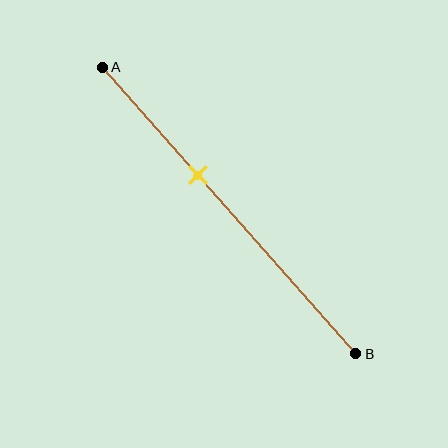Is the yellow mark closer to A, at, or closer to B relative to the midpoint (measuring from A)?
The yellow mark is closer to point A than the midpoint of segment AB.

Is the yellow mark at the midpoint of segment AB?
No, the mark is at about 40% from A, not at the 50% midpoint.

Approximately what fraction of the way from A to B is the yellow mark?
The yellow mark is approximately 40% of the way from A to B.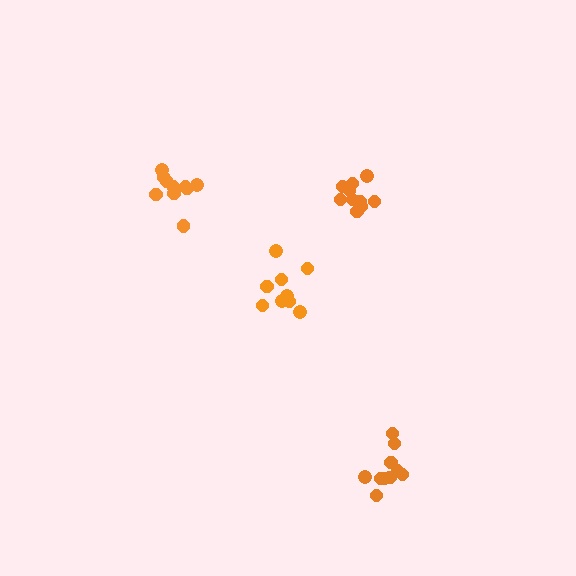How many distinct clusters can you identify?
There are 4 distinct clusters.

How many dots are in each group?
Group 1: 10 dots, Group 2: 9 dots, Group 3: 10 dots, Group 4: 10 dots (39 total).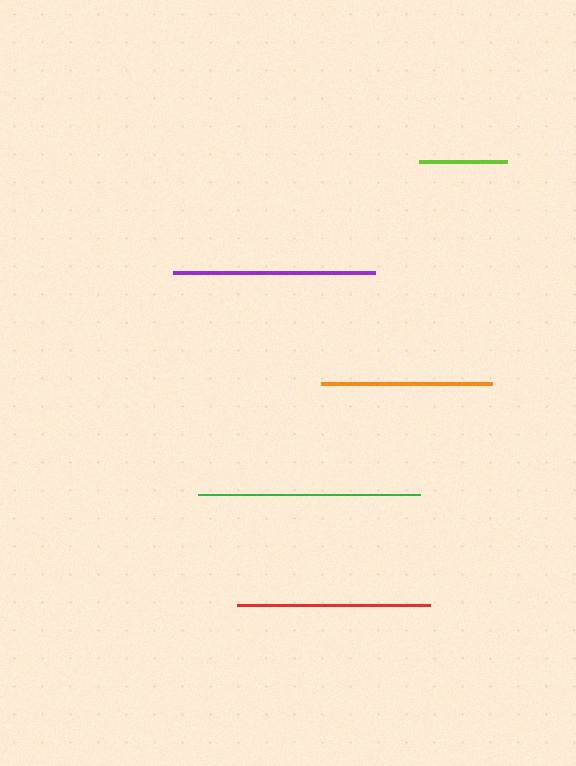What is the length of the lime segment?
The lime segment is approximately 88 pixels long.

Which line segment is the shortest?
The lime line is the shortest at approximately 88 pixels.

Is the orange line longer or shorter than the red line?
The red line is longer than the orange line.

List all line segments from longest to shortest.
From longest to shortest: green, purple, red, orange, lime.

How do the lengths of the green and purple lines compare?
The green and purple lines are approximately the same length.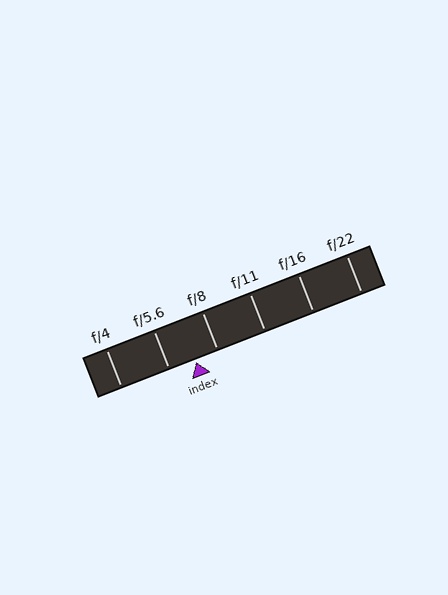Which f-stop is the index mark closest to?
The index mark is closest to f/8.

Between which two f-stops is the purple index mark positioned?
The index mark is between f/5.6 and f/8.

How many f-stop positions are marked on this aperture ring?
There are 6 f-stop positions marked.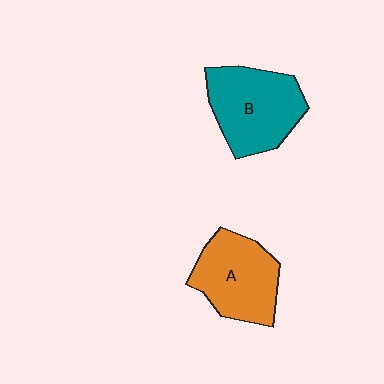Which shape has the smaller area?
Shape A (orange).